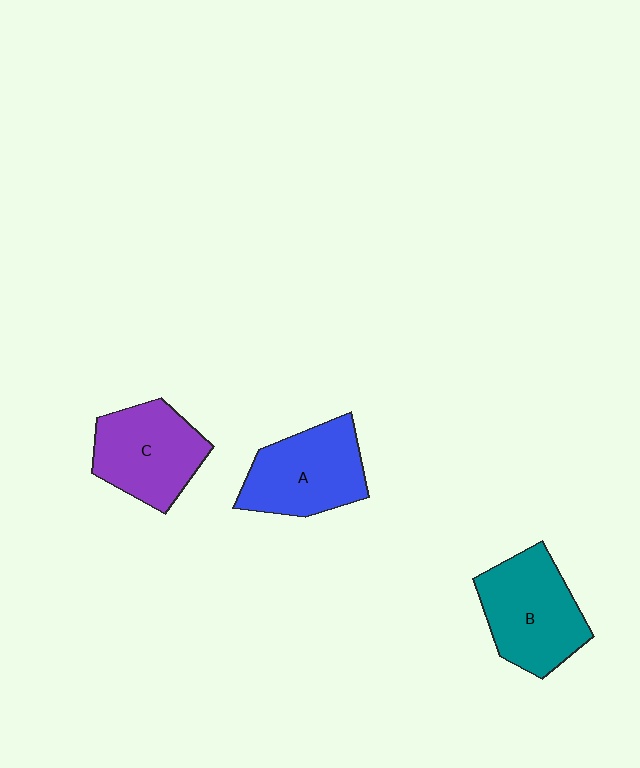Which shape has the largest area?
Shape B (teal).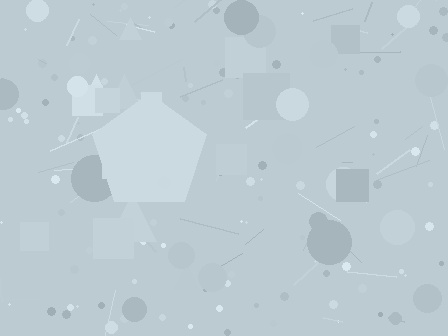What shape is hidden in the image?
A pentagon is hidden in the image.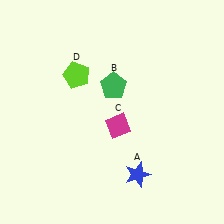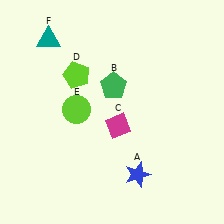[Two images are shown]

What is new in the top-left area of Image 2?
A teal triangle (F) was added in the top-left area of Image 2.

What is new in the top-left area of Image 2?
A lime circle (E) was added in the top-left area of Image 2.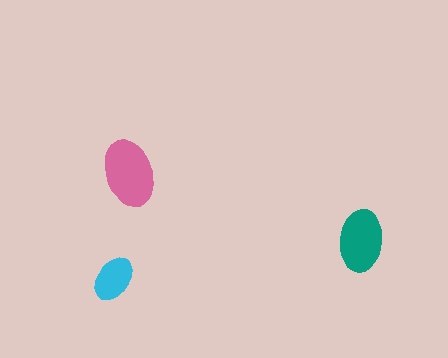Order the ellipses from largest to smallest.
the pink one, the teal one, the cyan one.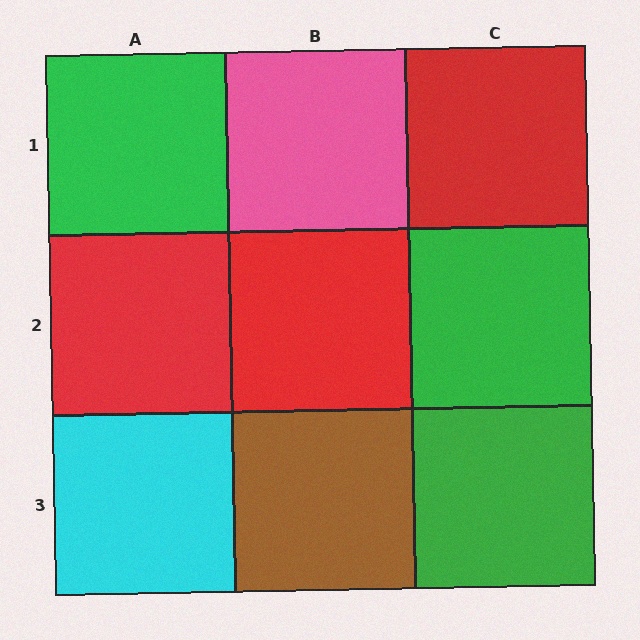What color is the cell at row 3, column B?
Brown.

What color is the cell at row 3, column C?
Green.